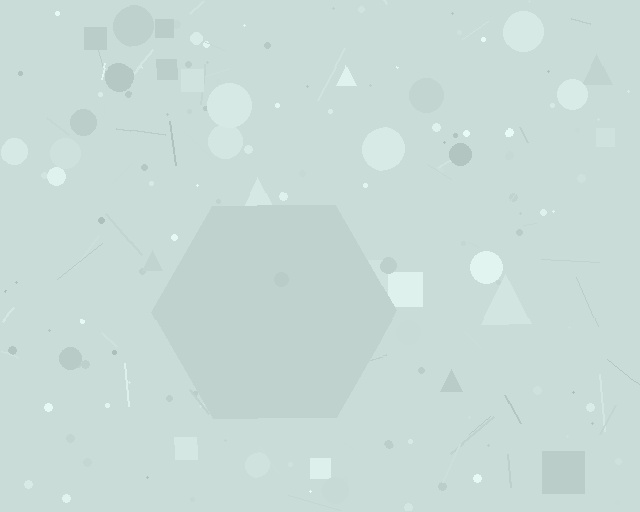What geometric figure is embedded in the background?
A hexagon is embedded in the background.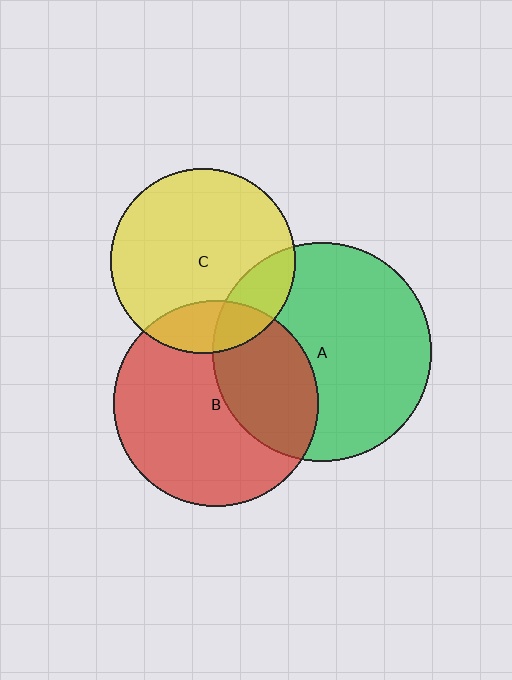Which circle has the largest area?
Circle A (green).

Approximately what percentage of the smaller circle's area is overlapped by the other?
Approximately 20%.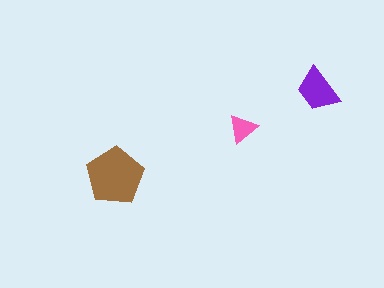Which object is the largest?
The brown pentagon.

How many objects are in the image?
There are 3 objects in the image.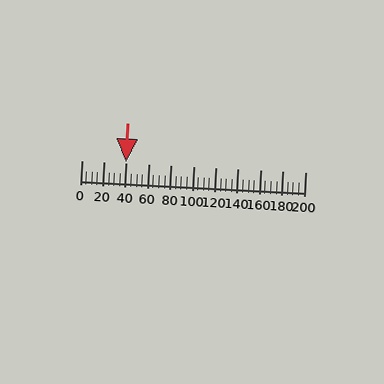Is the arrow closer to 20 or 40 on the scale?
The arrow is closer to 40.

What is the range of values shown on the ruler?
The ruler shows values from 0 to 200.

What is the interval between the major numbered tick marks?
The major tick marks are spaced 20 units apart.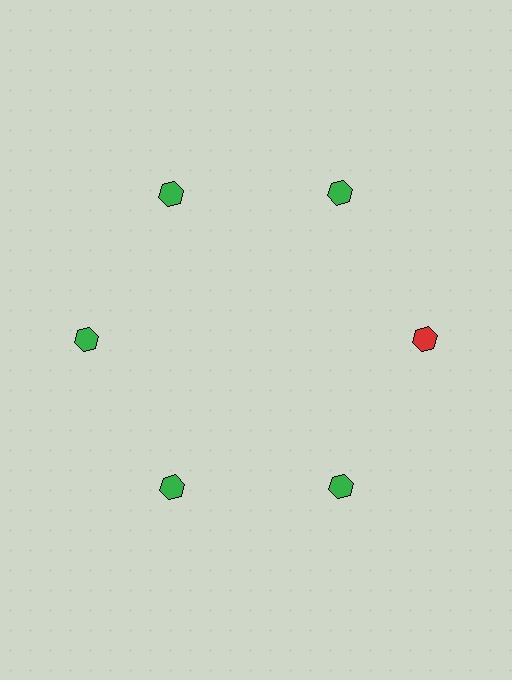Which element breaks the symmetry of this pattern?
The red hexagon at roughly the 3 o'clock position breaks the symmetry. All other shapes are green hexagons.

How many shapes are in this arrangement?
There are 6 shapes arranged in a ring pattern.